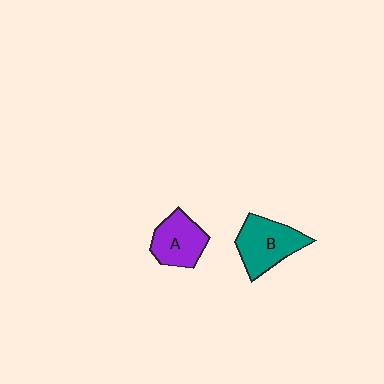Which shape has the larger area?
Shape B (teal).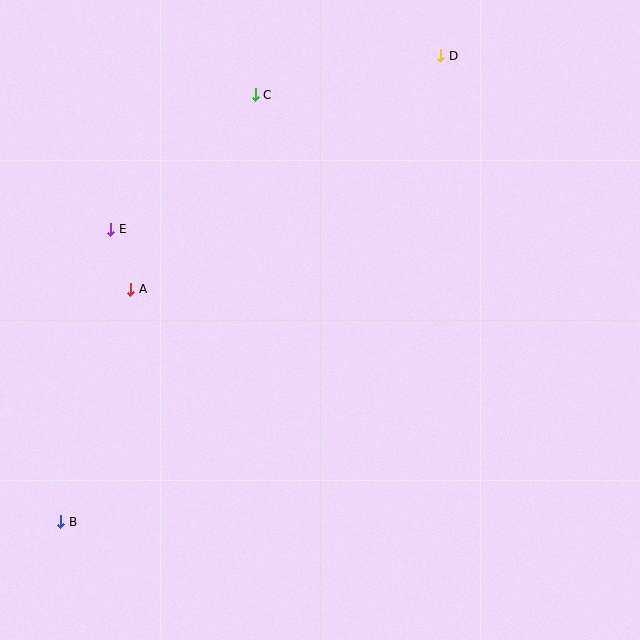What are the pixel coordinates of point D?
Point D is at (441, 56).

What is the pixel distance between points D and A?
The distance between D and A is 388 pixels.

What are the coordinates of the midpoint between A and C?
The midpoint between A and C is at (193, 192).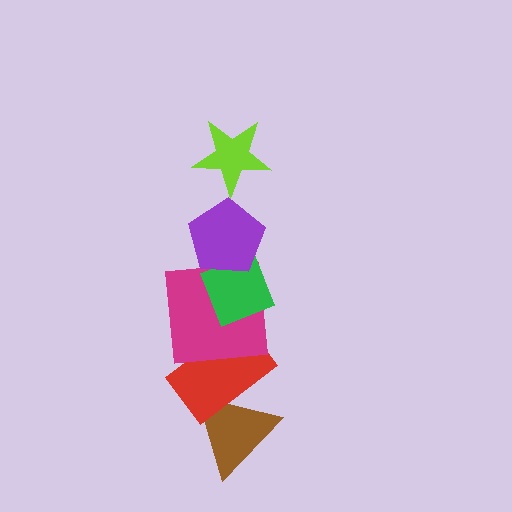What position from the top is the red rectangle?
The red rectangle is 5th from the top.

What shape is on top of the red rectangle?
The magenta square is on top of the red rectangle.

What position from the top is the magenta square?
The magenta square is 4th from the top.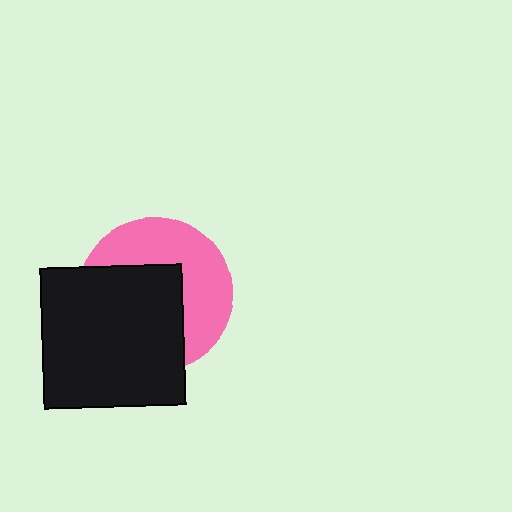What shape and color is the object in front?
The object in front is a black square.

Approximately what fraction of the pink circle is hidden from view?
Roughly 52% of the pink circle is hidden behind the black square.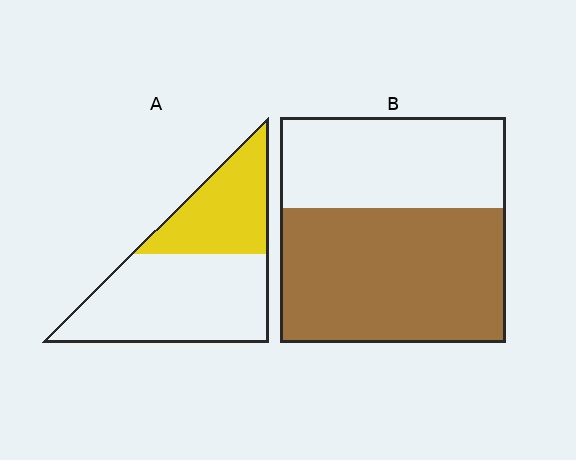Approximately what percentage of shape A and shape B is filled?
A is approximately 35% and B is approximately 60%.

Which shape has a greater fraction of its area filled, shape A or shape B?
Shape B.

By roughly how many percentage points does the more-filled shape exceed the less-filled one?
By roughly 25 percentage points (B over A).